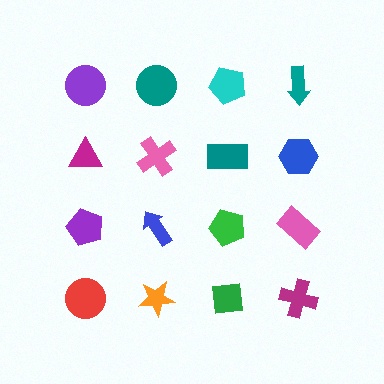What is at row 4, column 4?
A magenta cross.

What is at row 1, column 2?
A teal circle.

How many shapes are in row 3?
4 shapes.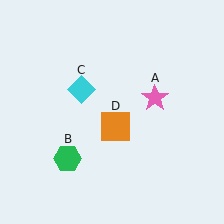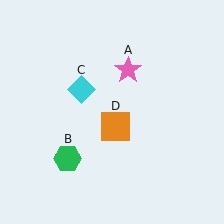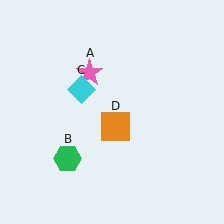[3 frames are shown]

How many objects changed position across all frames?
1 object changed position: pink star (object A).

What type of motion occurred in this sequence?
The pink star (object A) rotated counterclockwise around the center of the scene.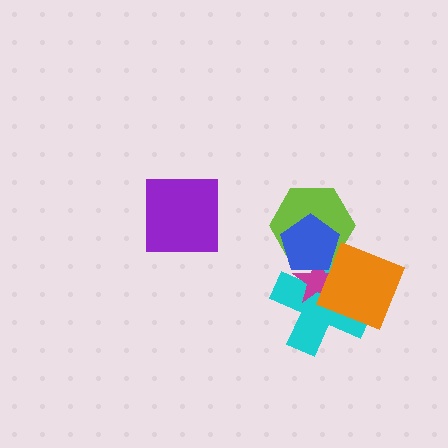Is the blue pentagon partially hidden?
No, no other shape covers it.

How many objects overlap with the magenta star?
4 objects overlap with the magenta star.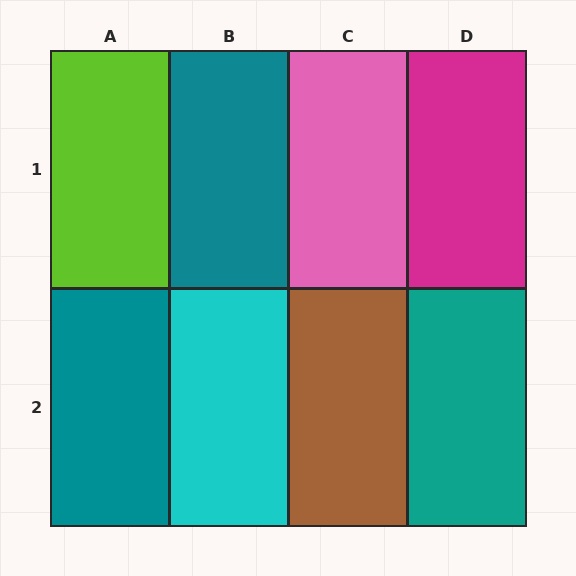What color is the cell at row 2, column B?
Cyan.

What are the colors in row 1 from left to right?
Lime, teal, pink, magenta.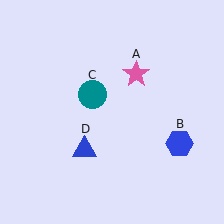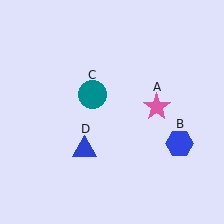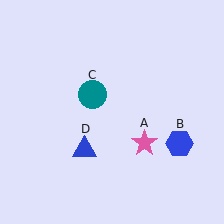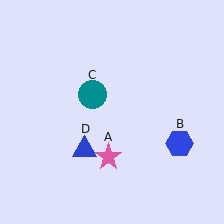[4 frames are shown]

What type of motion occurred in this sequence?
The pink star (object A) rotated clockwise around the center of the scene.